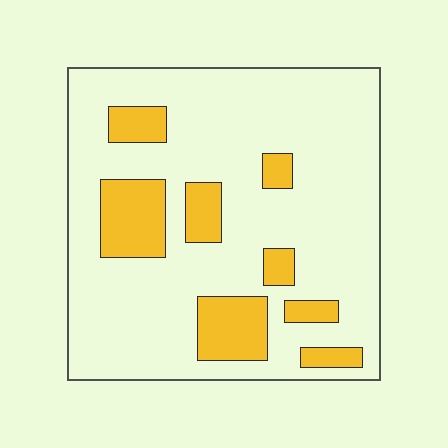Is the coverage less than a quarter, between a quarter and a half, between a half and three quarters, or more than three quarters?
Less than a quarter.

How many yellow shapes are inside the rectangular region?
8.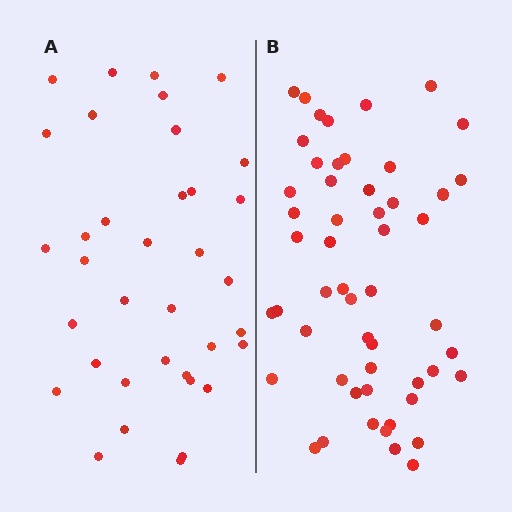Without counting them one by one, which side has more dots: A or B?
Region B (the right region) has more dots.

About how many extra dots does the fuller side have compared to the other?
Region B has approximately 15 more dots than region A.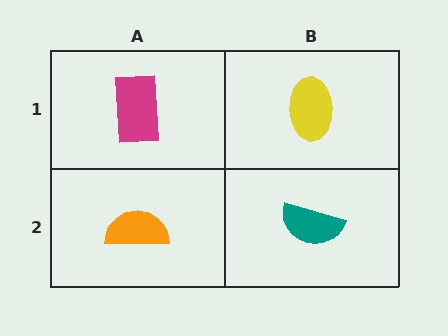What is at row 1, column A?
A magenta rectangle.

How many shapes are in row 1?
2 shapes.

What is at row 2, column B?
A teal semicircle.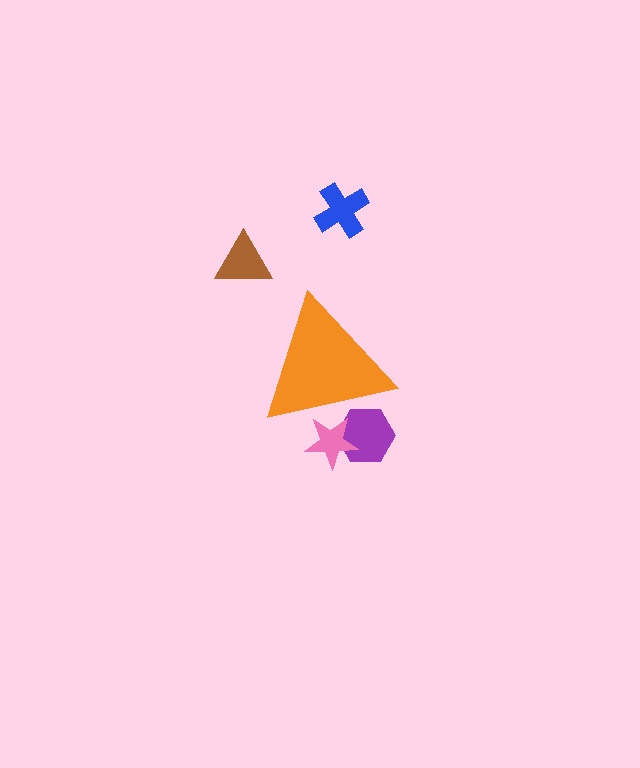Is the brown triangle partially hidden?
No, the brown triangle is fully visible.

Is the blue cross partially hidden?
No, the blue cross is fully visible.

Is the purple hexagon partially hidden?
Yes, the purple hexagon is partially hidden behind the orange triangle.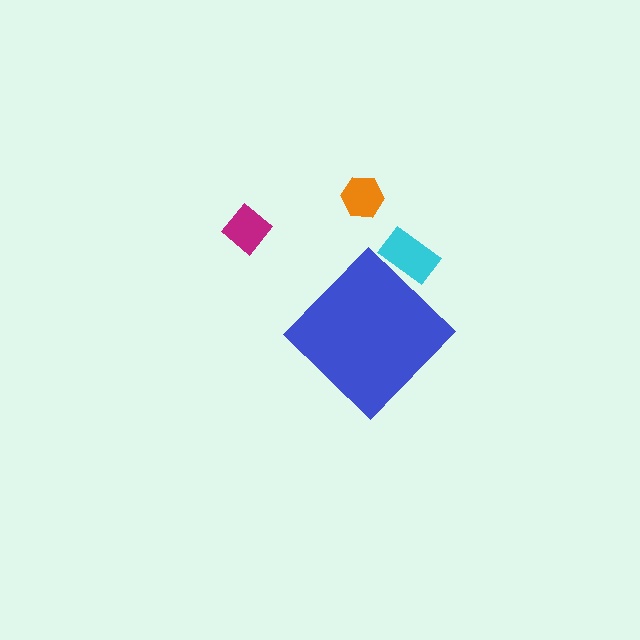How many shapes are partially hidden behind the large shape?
1 shape is partially hidden.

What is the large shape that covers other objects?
A blue diamond.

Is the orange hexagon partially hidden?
No, the orange hexagon is fully visible.